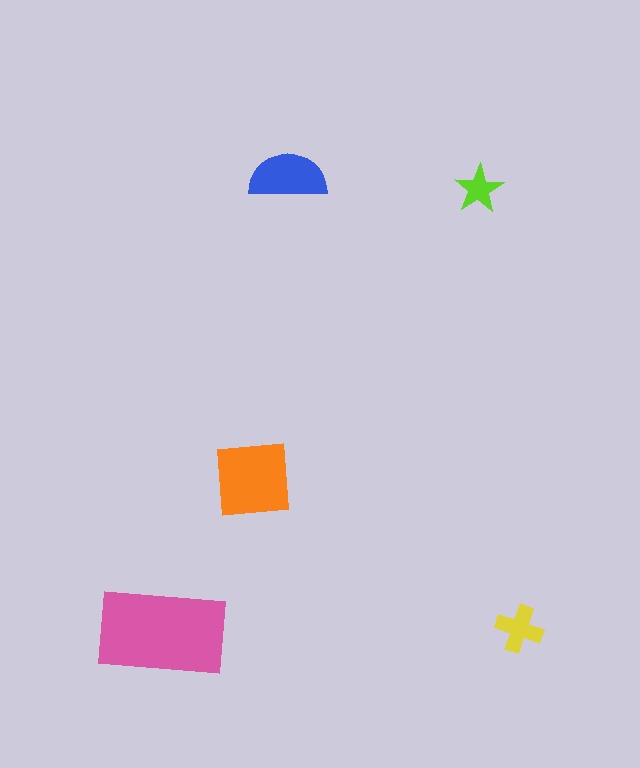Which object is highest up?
The blue semicircle is topmost.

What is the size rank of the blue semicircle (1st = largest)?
3rd.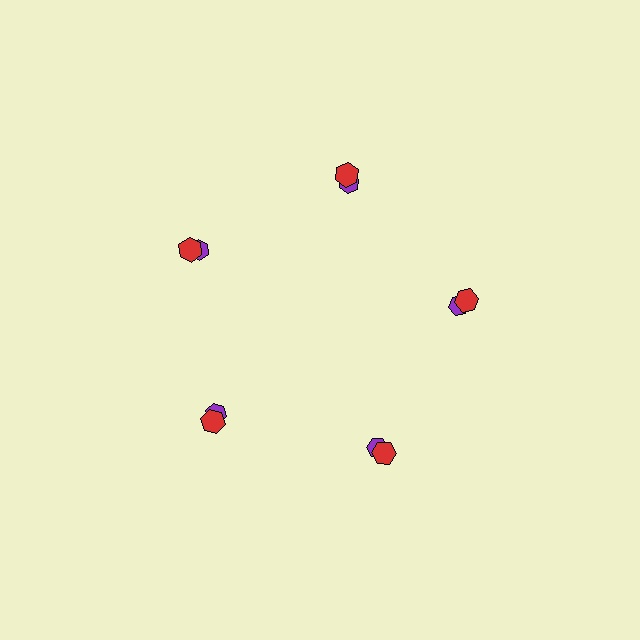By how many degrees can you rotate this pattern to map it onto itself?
The pattern maps onto itself every 72 degrees of rotation.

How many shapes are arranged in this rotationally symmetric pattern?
There are 10 shapes, arranged in 5 groups of 2.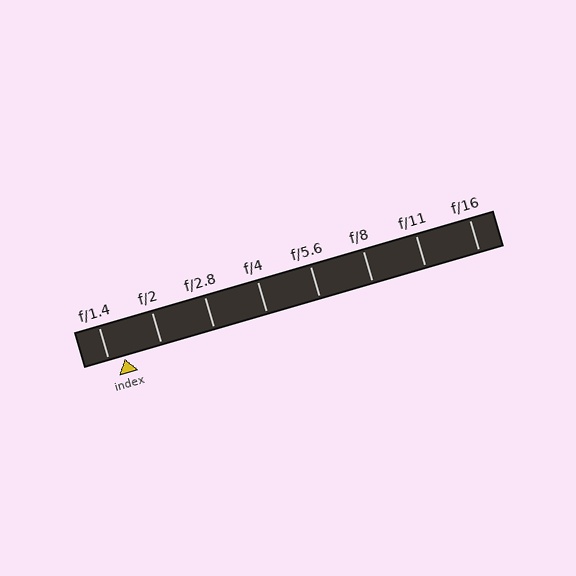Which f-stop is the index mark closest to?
The index mark is closest to f/1.4.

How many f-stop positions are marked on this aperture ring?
There are 8 f-stop positions marked.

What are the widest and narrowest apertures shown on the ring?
The widest aperture shown is f/1.4 and the narrowest is f/16.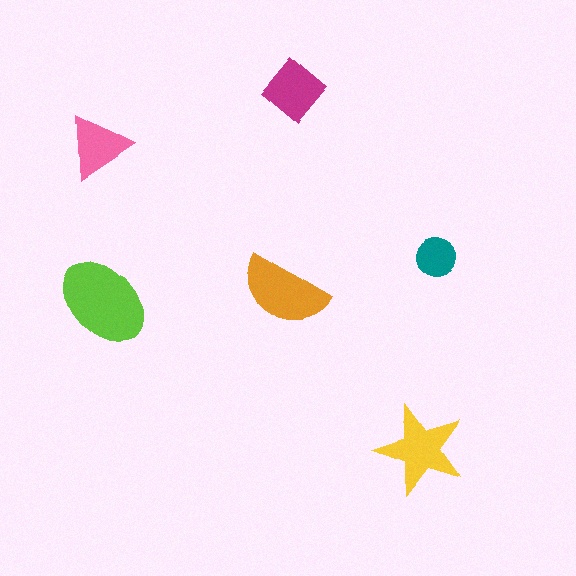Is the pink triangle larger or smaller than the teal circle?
Larger.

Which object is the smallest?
The teal circle.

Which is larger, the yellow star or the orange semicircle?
The orange semicircle.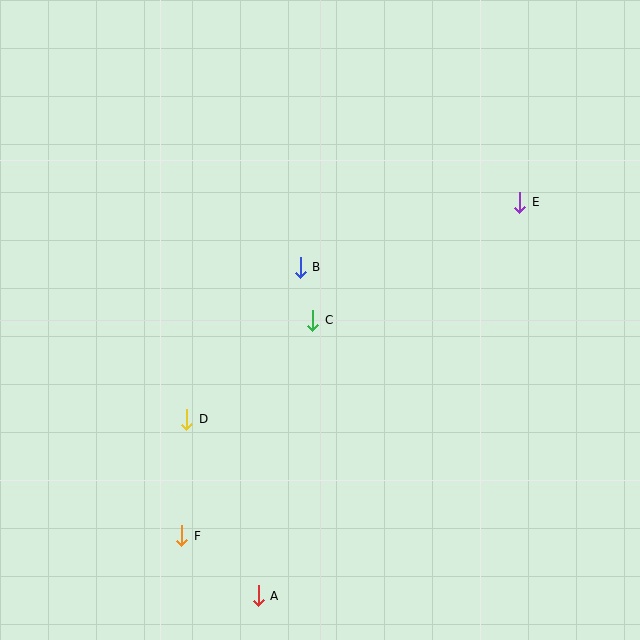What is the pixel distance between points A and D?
The distance between A and D is 191 pixels.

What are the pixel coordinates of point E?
Point E is at (520, 202).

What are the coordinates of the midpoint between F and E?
The midpoint between F and E is at (351, 369).